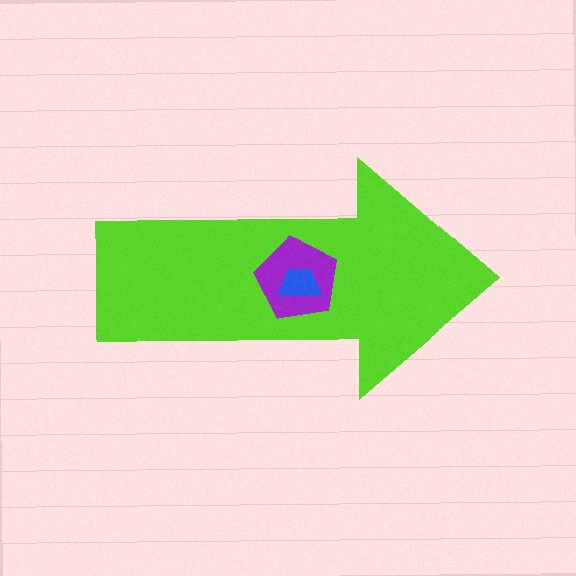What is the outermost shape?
The lime arrow.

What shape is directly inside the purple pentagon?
The blue trapezoid.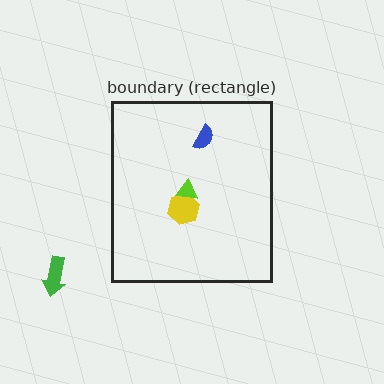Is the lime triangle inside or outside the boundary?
Inside.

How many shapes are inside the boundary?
3 inside, 1 outside.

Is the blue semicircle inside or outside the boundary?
Inside.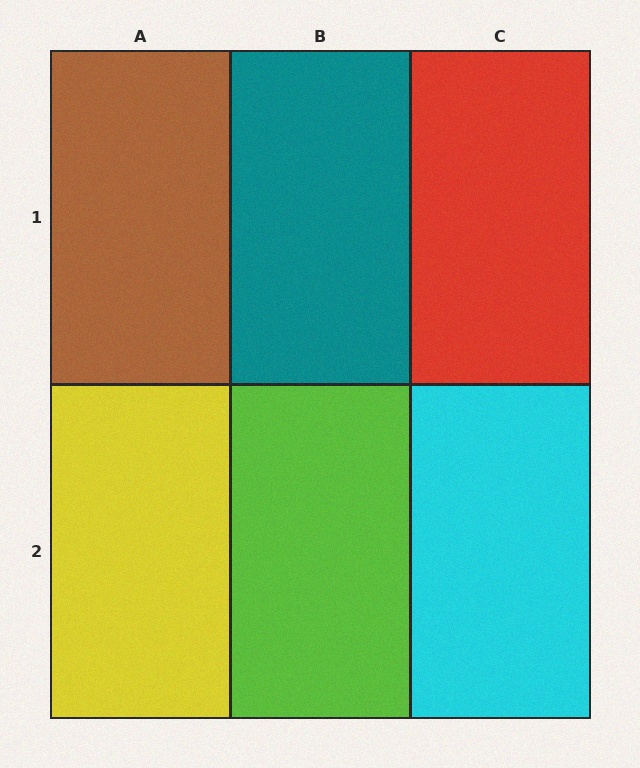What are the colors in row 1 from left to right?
Brown, teal, red.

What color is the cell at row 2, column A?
Yellow.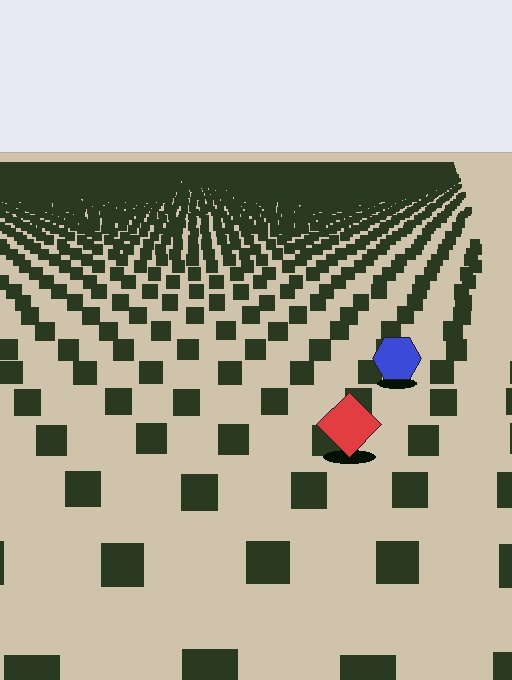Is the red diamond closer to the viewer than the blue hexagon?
Yes. The red diamond is closer — you can tell from the texture gradient: the ground texture is coarser near it.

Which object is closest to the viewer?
The red diamond is closest. The texture marks near it are larger and more spread out.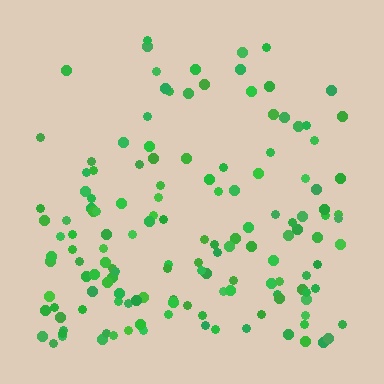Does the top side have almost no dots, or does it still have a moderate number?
Still a moderate number, just noticeably fewer than the bottom.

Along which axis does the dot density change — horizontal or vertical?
Vertical.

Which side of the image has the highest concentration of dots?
The bottom.